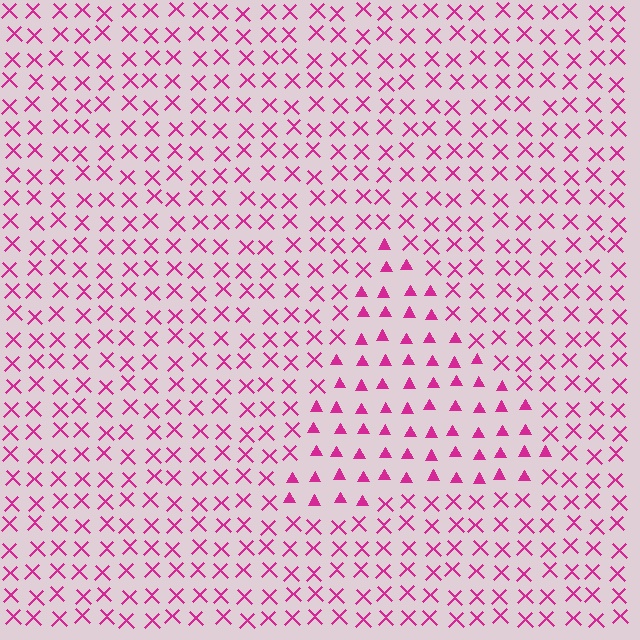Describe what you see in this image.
The image is filled with small magenta elements arranged in a uniform grid. A triangle-shaped region contains triangles, while the surrounding area contains X marks. The boundary is defined purely by the change in element shape.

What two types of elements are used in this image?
The image uses triangles inside the triangle region and X marks outside it.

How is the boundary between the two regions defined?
The boundary is defined by a change in element shape: triangles inside vs. X marks outside. All elements share the same color and spacing.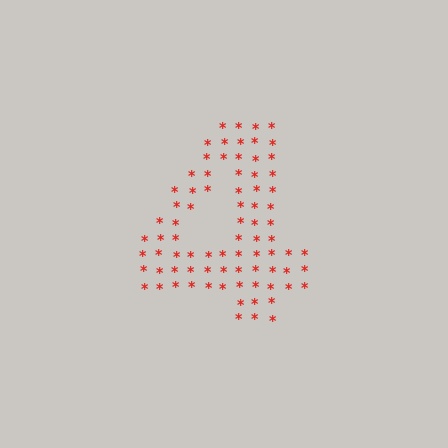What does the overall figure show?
The overall figure shows the digit 4.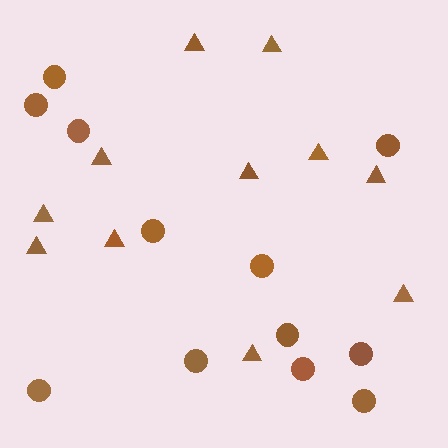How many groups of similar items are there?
There are 2 groups: one group of triangles (11) and one group of circles (12).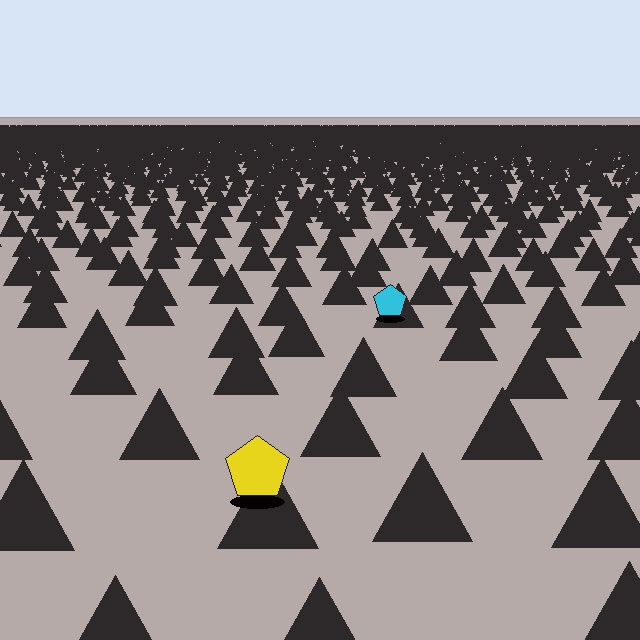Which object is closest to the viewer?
The yellow pentagon is closest. The texture marks near it are larger and more spread out.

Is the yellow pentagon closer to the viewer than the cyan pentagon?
Yes. The yellow pentagon is closer — you can tell from the texture gradient: the ground texture is coarser near it.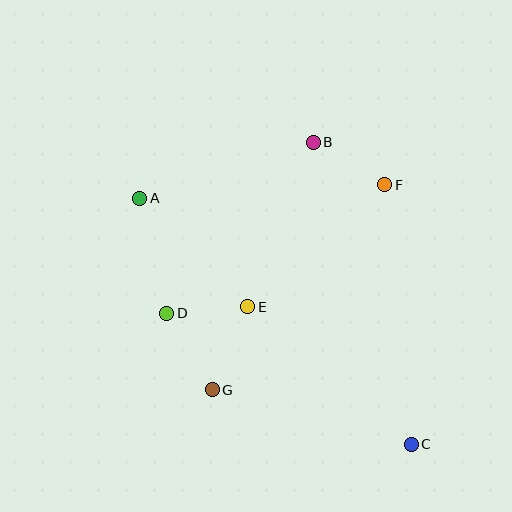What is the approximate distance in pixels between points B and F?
The distance between B and F is approximately 83 pixels.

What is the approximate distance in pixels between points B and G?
The distance between B and G is approximately 267 pixels.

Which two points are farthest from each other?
Points A and C are farthest from each other.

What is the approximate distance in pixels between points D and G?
The distance between D and G is approximately 89 pixels.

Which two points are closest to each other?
Points D and E are closest to each other.